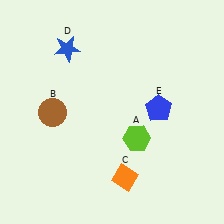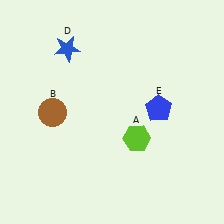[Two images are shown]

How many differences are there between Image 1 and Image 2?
There is 1 difference between the two images.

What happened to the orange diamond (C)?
The orange diamond (C) was removed in Image 2. It was in the bottom-right area of Image 1.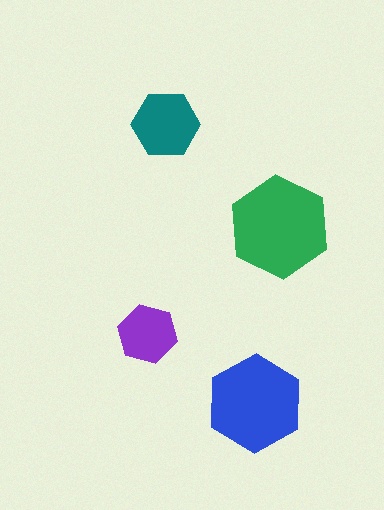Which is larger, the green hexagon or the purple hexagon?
The green one.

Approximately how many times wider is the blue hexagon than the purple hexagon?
About 1.5 times wider.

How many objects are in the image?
There are 4 objects in the image.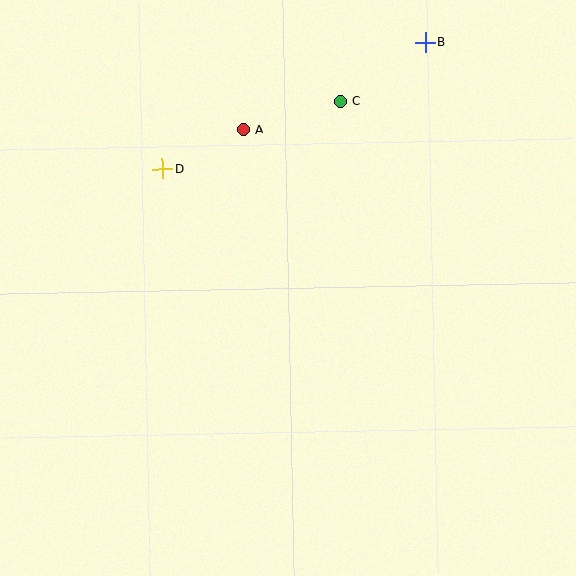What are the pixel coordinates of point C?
Point C is at (340, 101).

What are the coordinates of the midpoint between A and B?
The midpoint between A and B is at (334, 86).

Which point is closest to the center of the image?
Point A at (243, 130) is closest to the center.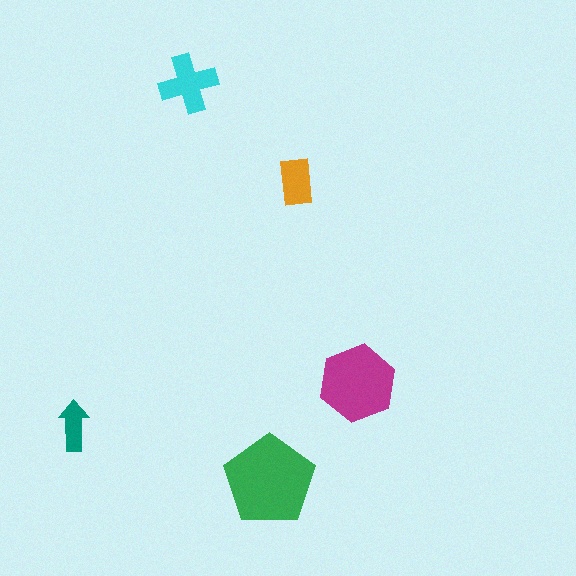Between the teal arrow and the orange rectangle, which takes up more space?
The orange rectangle.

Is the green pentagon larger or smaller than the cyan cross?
Larger.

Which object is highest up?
The cyan cross is topmost.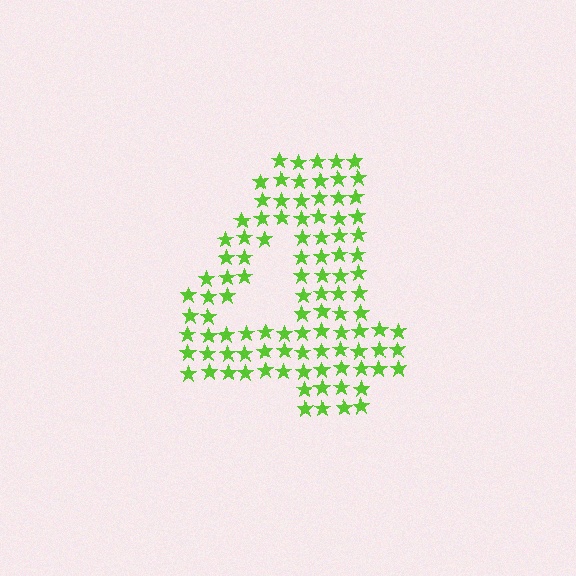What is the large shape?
The large shape is the digit 4.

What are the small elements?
The small elements are stars.